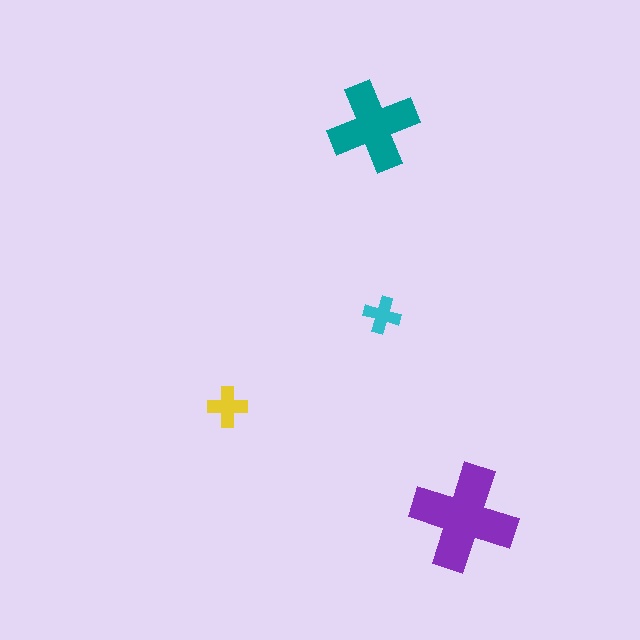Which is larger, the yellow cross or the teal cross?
The teal one.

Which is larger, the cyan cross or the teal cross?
The teal one.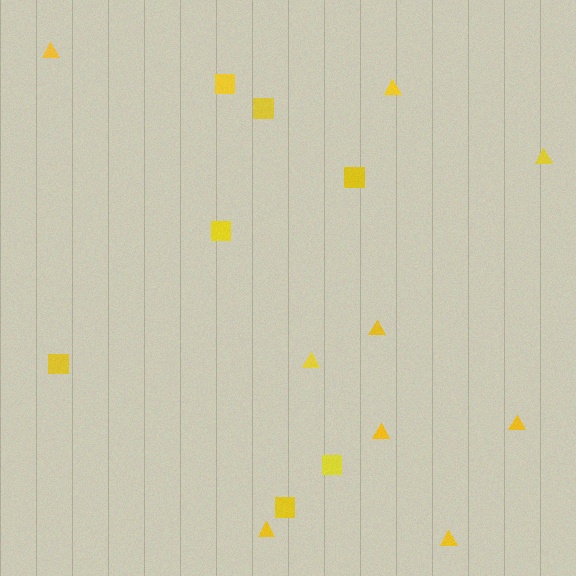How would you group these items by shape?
There are 2 groups: one group of squares (7) and one group of triangles (9).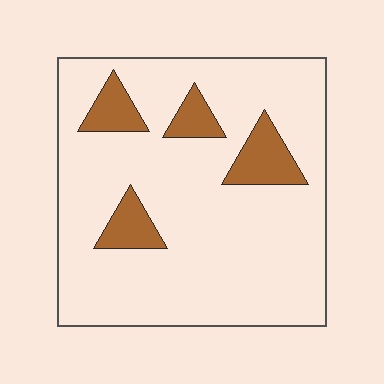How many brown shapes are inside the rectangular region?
4.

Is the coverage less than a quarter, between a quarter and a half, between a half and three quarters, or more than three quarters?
Less than a quarter.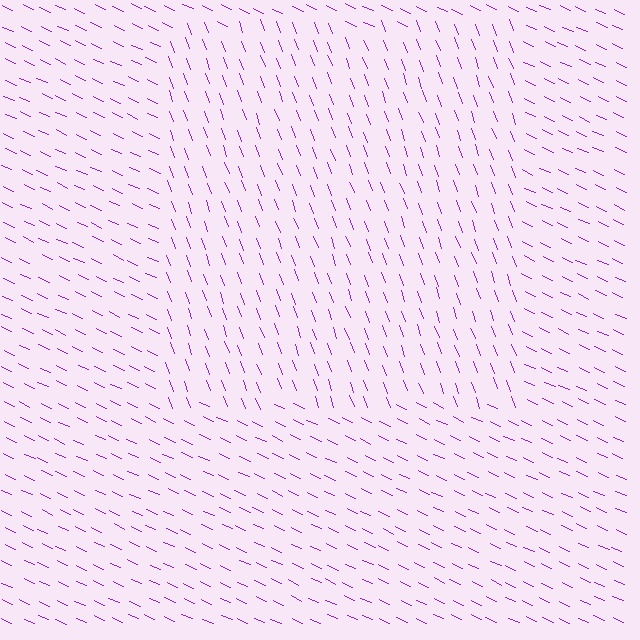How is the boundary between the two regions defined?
The boundary is defined purely by a change in line orientation (approximately 45 degrees difference). All lines are the same color and thickness.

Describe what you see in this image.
The image is filled with small purple line segments. A rectangle region in the image has lines oriented differently from the surrounding lines, creating a visible texture boundary.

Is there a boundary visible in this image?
Yes, there is a texture boundary formed by a change in line orientation.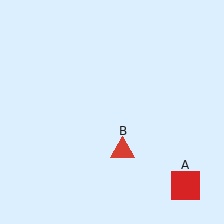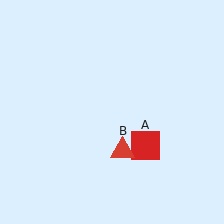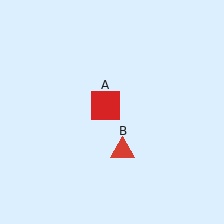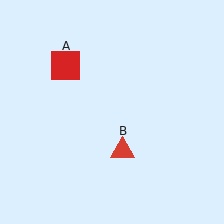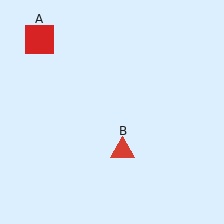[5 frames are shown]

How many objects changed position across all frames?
1 object changed position: red square (object A).